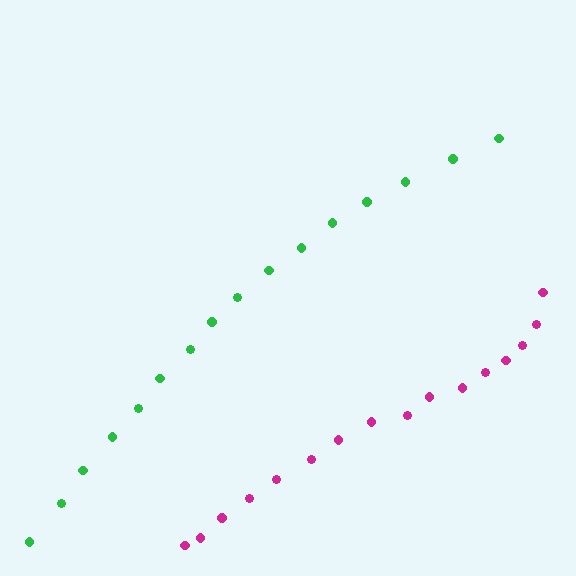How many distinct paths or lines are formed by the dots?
There are 2 distinct paths.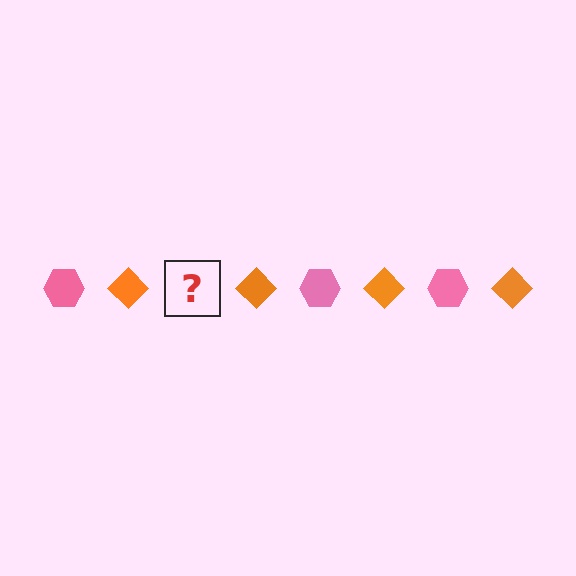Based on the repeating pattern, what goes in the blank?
The blank should be a pink hexagon.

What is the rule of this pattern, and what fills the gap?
The rule is that the pattern alternates between pink hexagon and orange diamond. The gap should be filled with a pink hexagon.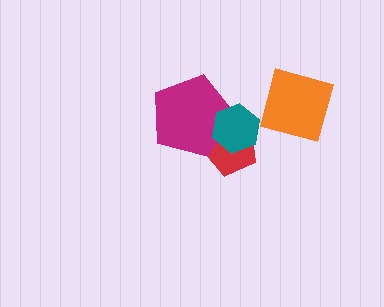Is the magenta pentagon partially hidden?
Yes, it is partially covered by another shape.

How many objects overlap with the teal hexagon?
2 objects overlap with the teal hexagon.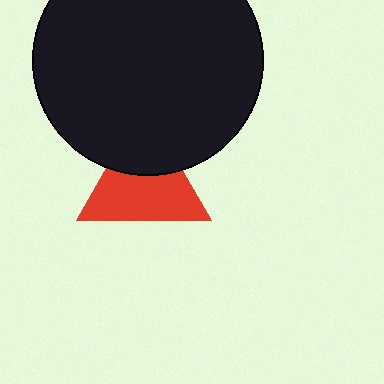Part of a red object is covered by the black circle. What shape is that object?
It is a triangle.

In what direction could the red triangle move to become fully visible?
The red triangle could move down. That would shift it out from behind the black circle entirely.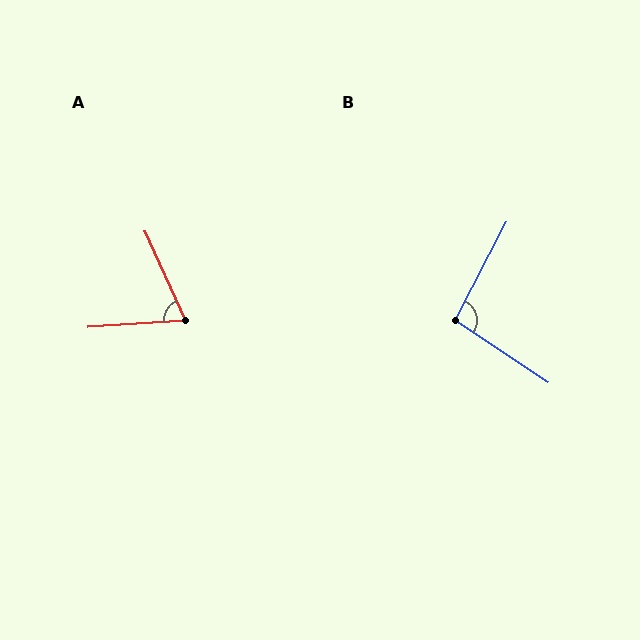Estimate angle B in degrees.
Approximately 96 degrees.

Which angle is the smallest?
A, at approximately 69 degrees.